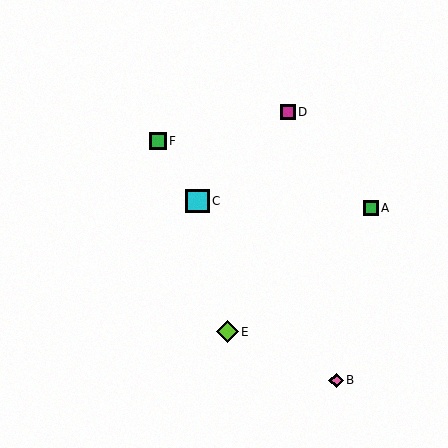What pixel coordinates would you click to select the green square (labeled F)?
Click at (158, 141) to select the green square F.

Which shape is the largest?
The cyan square (labeled C) is the largest.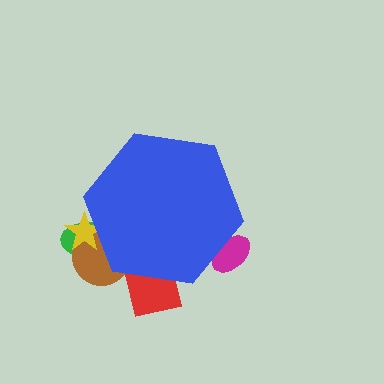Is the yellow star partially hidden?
Yes, the yellow star is partially hidden behind the blue hexagon.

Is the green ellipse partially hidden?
Yes, the green ellipse is partially hidden behind the blue hexagon.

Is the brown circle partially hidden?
Yes, the brown circle is partially hidden behind the blue hexagon.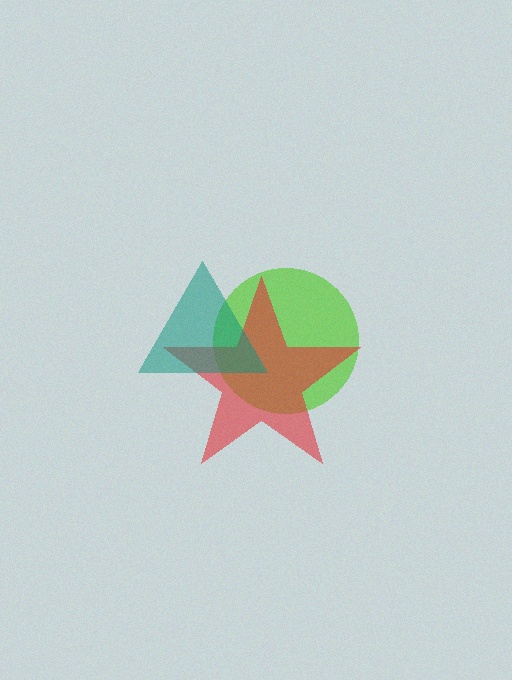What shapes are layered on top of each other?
The layered shapes are: a lime circle, a red star, a teal triangle.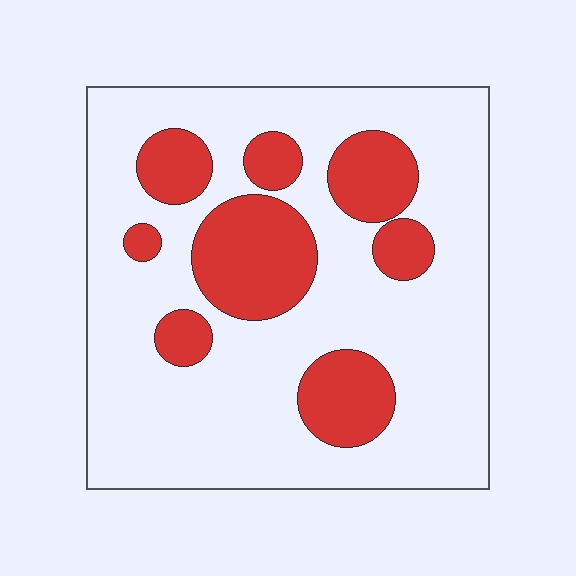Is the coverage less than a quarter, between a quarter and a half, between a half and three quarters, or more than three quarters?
Between a quarter and a half.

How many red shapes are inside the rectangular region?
8.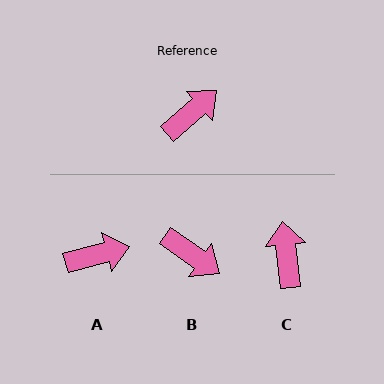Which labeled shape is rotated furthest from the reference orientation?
B, about 76 degrees away.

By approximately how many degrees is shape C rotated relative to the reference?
Approximately 55 degrees counter-clockwise.